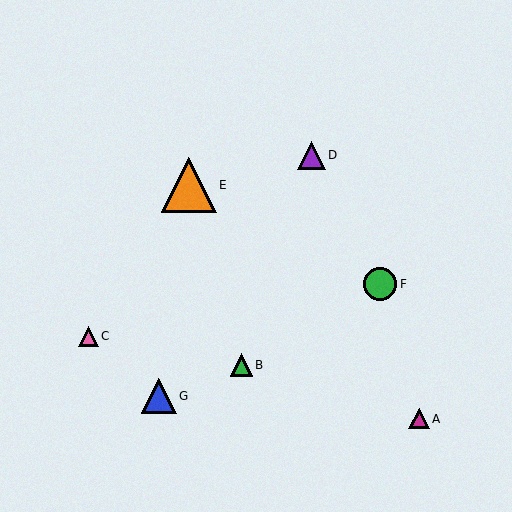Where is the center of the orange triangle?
The center of the orange triangle is at (189, 185).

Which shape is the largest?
The orange triangle (labeled E) is the largest.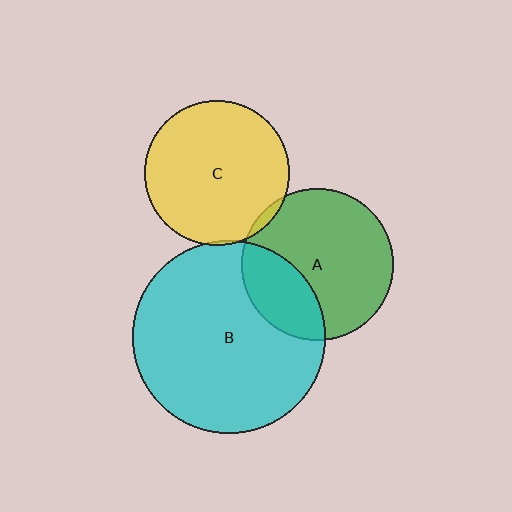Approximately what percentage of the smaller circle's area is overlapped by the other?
Approximately 5%.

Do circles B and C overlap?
Yes.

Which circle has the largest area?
Circle B (cyan).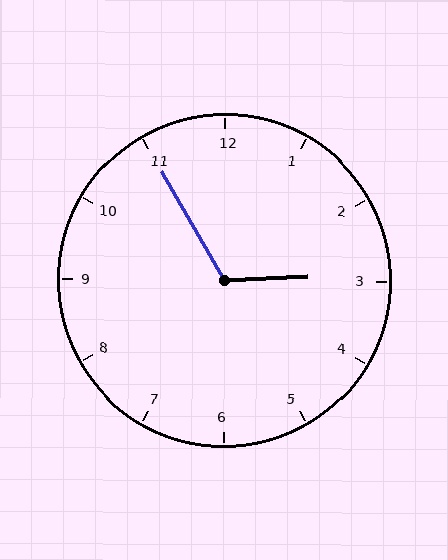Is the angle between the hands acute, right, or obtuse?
It is obtuse.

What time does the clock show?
2:55.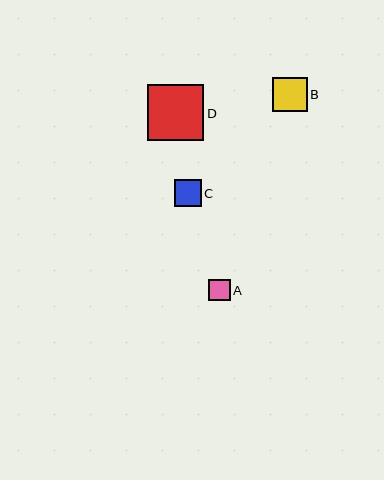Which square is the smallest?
Square A is the smallest with a size of approximately 21 pixels.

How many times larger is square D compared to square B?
Square D is approximately 1.6 times the size of square B.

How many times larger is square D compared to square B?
Square D is approximately 1.6 times the size of square B.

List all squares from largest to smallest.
From largest to smallest: D, B, C, A.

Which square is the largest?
Square D is the largest with a size of approximately 56 pixels.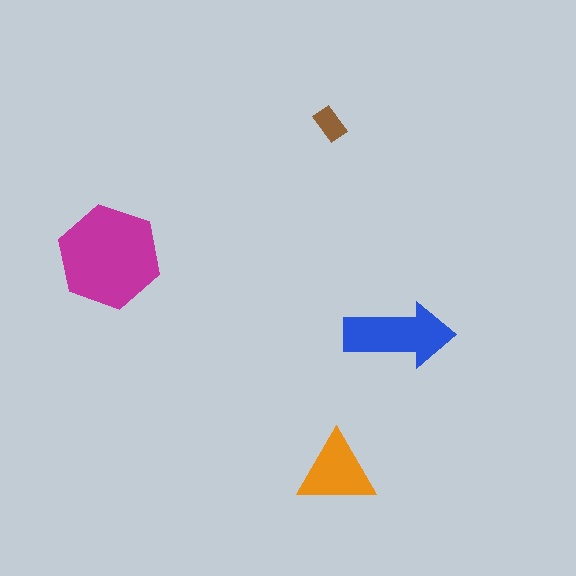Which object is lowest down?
The orange triangle is bottommost.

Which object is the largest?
The magenta hexagon.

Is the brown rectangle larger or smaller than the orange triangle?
Smaller.